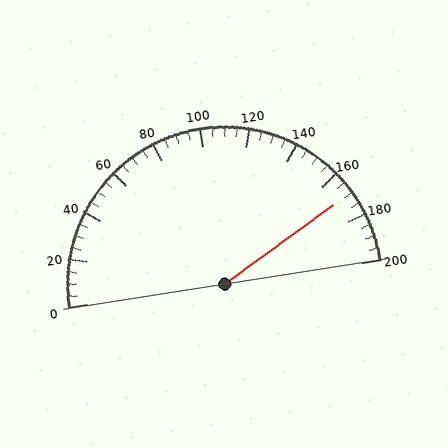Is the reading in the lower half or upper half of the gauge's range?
The reading is in the upper half of the range (0 to 200).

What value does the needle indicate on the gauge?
The needle indicates approximately 170.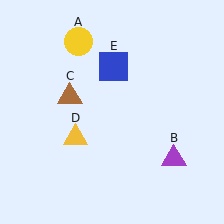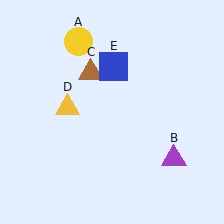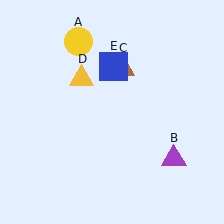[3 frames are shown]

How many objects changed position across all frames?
2 objects changed position: brown triangle (object C), yellow triangle (object D).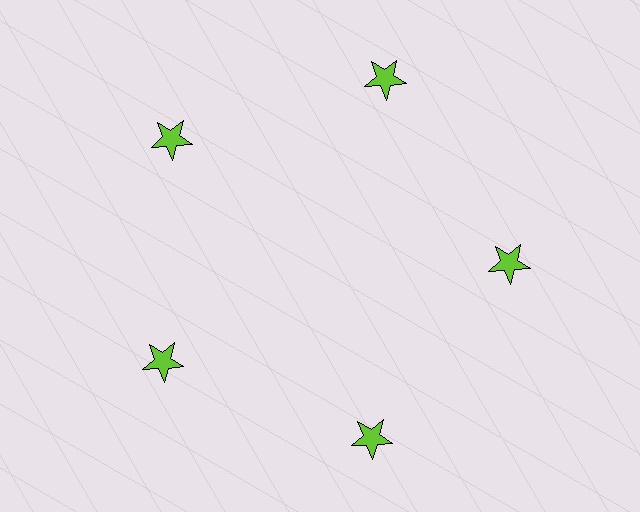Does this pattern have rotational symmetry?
Yes, this pattern has 5-fold rotational symmetry. It looks the same after rotating 72 degrees around the center.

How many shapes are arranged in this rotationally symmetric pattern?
There are 5 shapes, arranged in 5 groups of 1.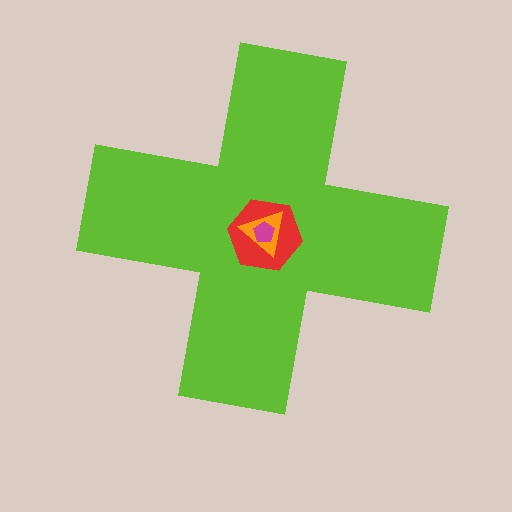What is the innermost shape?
The magenta pentagon.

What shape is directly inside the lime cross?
The red hexagon.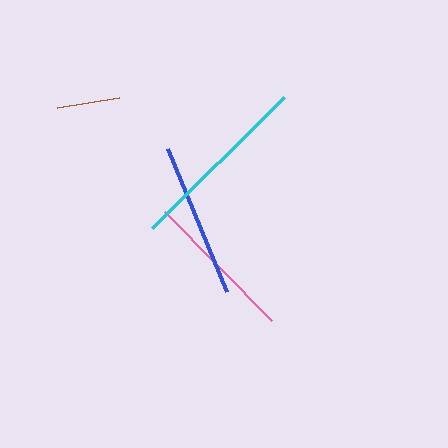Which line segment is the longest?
The cyan line is the longest at approximately 186 pixels.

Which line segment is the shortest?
The brown line is the shortest at approximately 63 pixels.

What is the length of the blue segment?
The blue segment is approximately 155 pixels long.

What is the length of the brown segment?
The brown segment is approximately 63 pixels long.